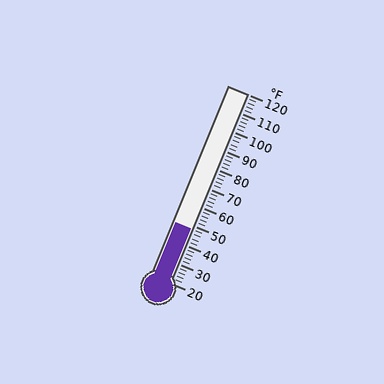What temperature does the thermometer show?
The thermometer shows approximately 48°F.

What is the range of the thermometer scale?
The thermometer scale ranges from 20°F to 120°F.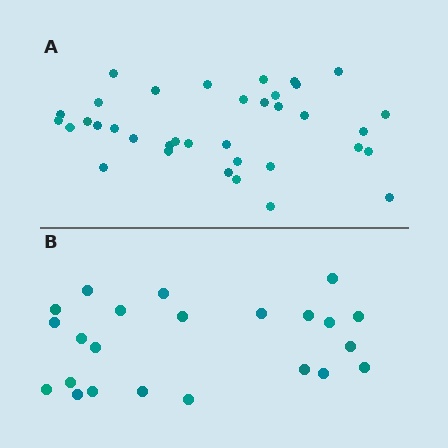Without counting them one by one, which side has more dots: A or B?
Region A (the top region) has more dots.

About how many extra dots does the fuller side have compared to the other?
Region A has approximately 15 more dots than region B.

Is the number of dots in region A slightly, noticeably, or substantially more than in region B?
Region A has substantially more. The ratio is roughly 1.6 to 1.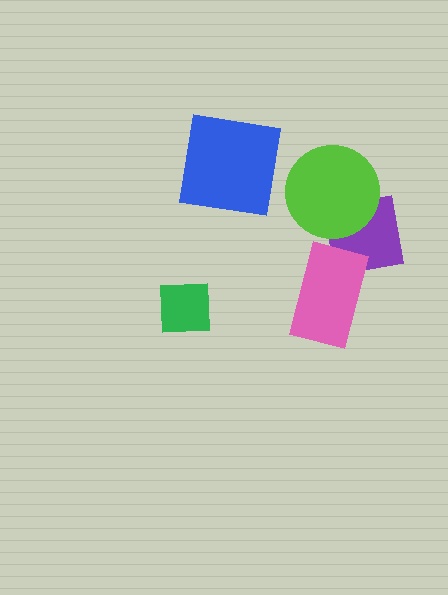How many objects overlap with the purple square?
2 objects overlap with the purple square.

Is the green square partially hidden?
No, no other shape covers it.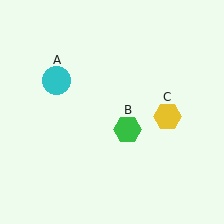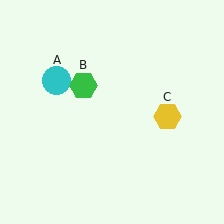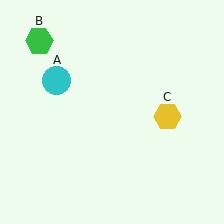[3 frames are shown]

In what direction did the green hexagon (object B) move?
The green hexagon (object B) moved up and to the left.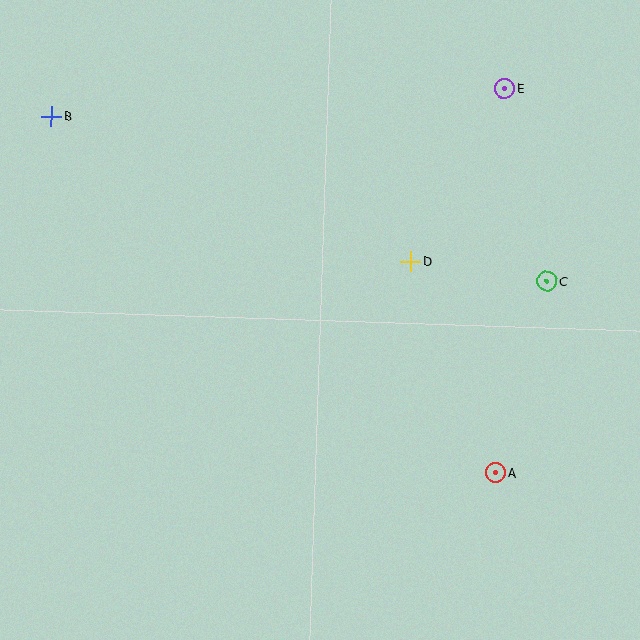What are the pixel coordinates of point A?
Point A is at (496, 472).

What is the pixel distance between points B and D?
The distance between B and D is 387 pixels.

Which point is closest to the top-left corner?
Point B is closest to the top-left corner.